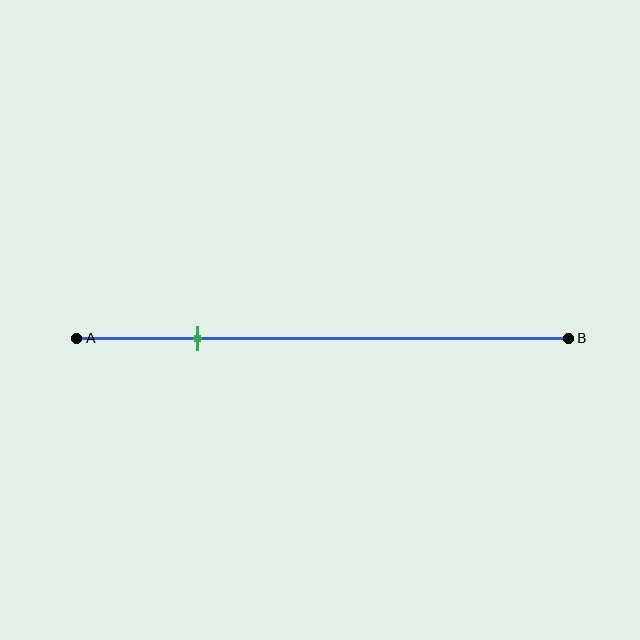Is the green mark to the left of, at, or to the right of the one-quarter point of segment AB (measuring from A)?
The green mark is approximately at the one-quarter point of segment AB.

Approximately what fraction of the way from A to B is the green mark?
The green mark is approximately 25% of the way from A to B.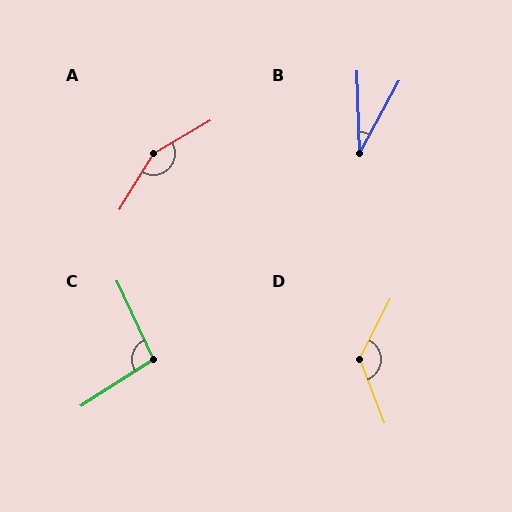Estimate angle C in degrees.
Approximately 98 degrees.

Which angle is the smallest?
B, at approximately 30 degrees.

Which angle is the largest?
A, at approximately 152 degrees.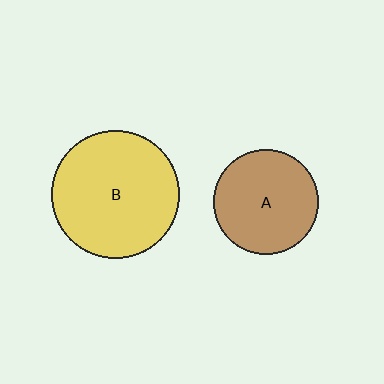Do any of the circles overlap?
No, none of the circles overlap.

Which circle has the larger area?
Circle B (yellow).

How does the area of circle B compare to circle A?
Approximately 1.5 times.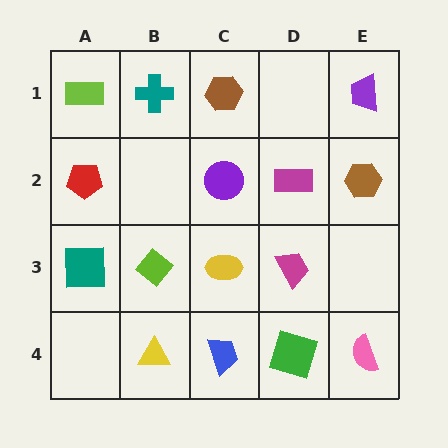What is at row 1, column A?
A lime rectangle.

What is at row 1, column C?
A brown hexagon.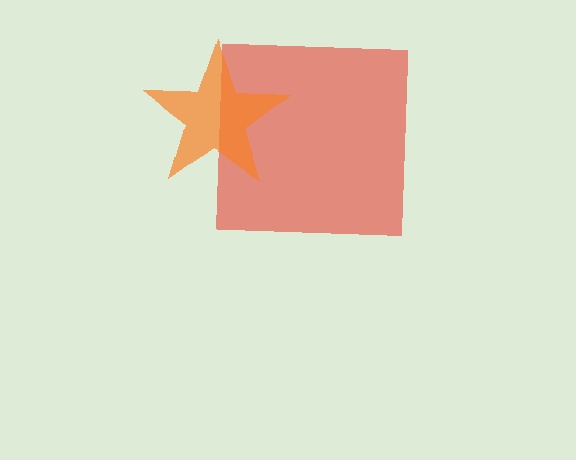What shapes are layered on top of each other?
The layered shapes are: a red square, an orange star.